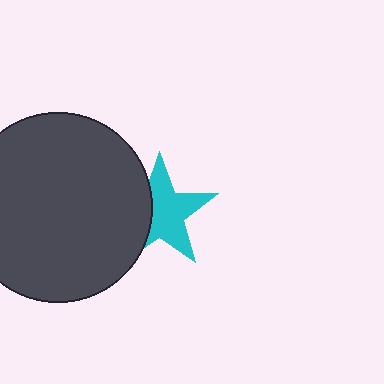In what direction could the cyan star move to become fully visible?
The cyan star could move right. That would shift it out from behind the dark gray circle entirely.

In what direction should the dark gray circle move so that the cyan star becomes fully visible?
The dark gray circle should move left. That is the shortest direction to clear the overlap and leave the cyan star fully visible.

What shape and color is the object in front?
The object in front is a dark gray circle.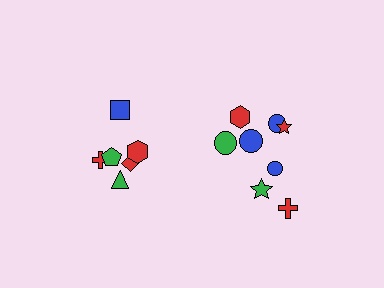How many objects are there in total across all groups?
There are 14 objects.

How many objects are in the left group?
There are 6 objects.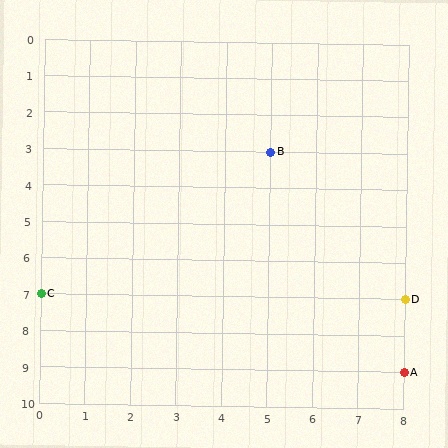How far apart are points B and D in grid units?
Points B and D are 3 columns and 4 rows apart (about 5.0 grid units diagonally).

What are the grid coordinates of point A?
Point A is at grid coordinates (8, 9).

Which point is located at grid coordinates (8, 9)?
Point A is at (8, 9).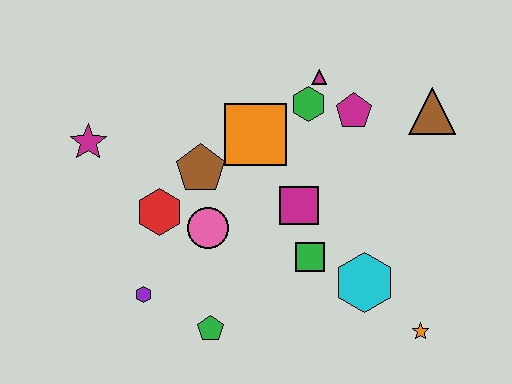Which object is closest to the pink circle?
The red hexagon is closest to the pink circle.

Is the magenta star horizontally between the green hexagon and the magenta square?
No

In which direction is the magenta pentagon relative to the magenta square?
The magenta pentagon is above the magenta square.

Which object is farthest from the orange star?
The magenta star is farthest from the orange star.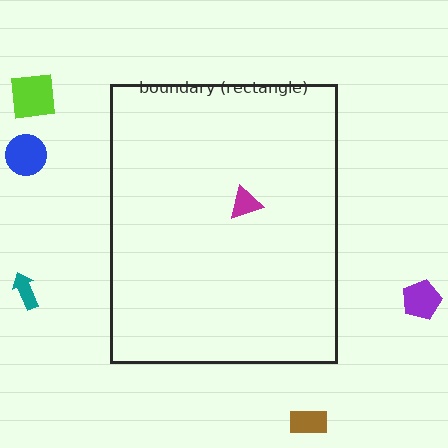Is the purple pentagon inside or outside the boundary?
Outside.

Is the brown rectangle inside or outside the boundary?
Outside.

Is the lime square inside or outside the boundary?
Outside.